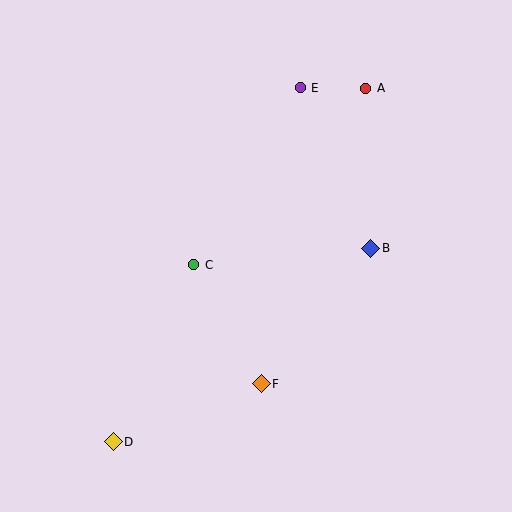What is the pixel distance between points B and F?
The distance between B and F is 174 pixels.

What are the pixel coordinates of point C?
Point C is at (194, 265).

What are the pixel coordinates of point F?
Point F is at (261, 384).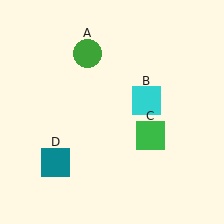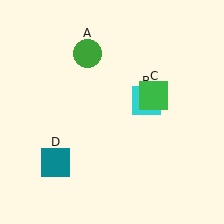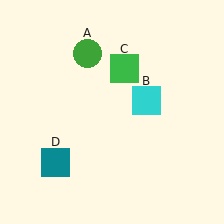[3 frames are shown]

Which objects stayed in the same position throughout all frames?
Green circle (object A) and cyan square (object B) and teal square (object D) remained stationary.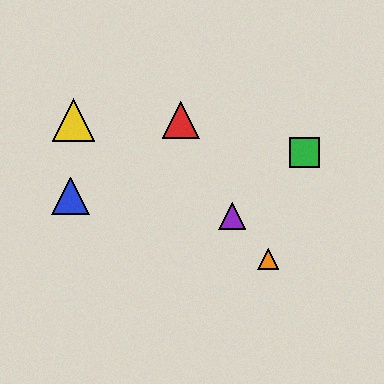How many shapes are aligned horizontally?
2 shapes (the red triangle, the yellow triangle) are aligned horizontally.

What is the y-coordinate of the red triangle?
The red triangle is at y≈120.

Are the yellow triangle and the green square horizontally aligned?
No, the yellow triangle is at y≈120 and the green square is at y≈153.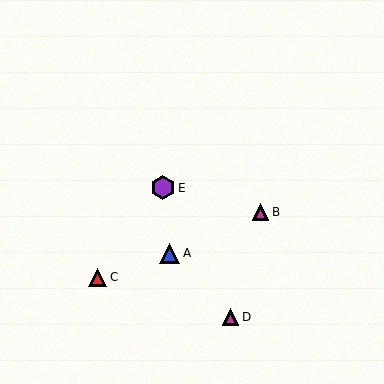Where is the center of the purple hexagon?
The center of the purple hexagon is at (163, 188).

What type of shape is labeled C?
Shape C is a red triangle.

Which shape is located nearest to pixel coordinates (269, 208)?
The magenta triangle (labeled B) at (260, 212) is nearest to that location.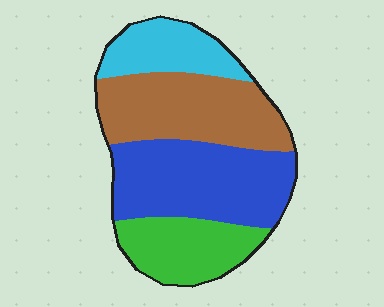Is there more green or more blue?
Blue.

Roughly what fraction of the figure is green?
Green takes up less than a quarter of the figure.